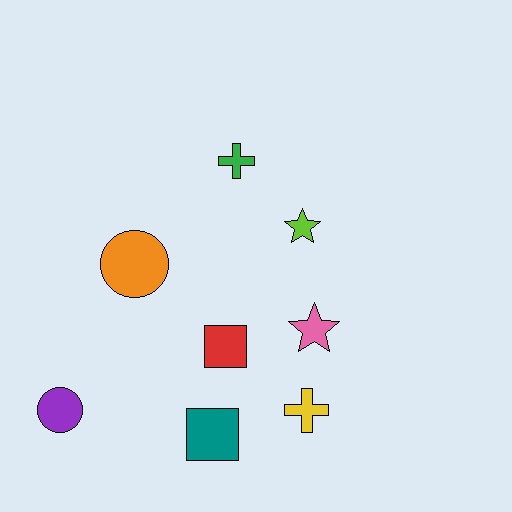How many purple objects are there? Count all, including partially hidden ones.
There is 1 purple object.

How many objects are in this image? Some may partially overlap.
There are 8 objects.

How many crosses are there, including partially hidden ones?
There are 2 crosses.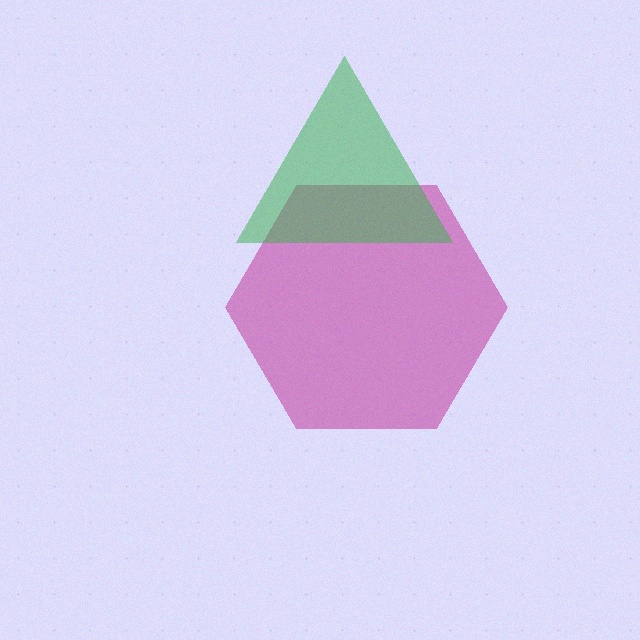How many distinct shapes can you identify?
There are 2 distinct shapes: a magenta hexagon, a green triangle.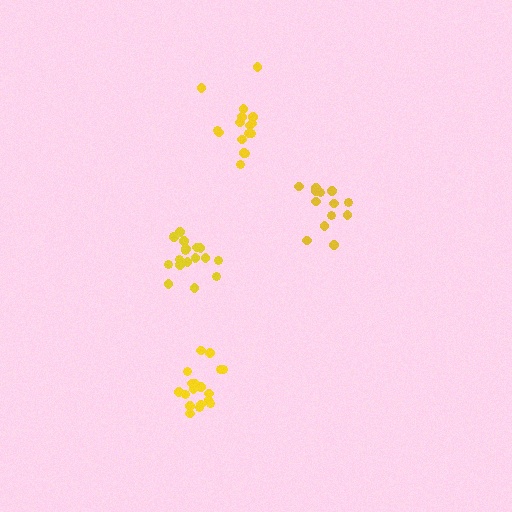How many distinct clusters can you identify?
There are 4 distinct clusters.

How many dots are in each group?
Group 1: 16 dots, Group 2: 13 dots, Group 3: 18 dots, Group 4: 18 dots (65 total).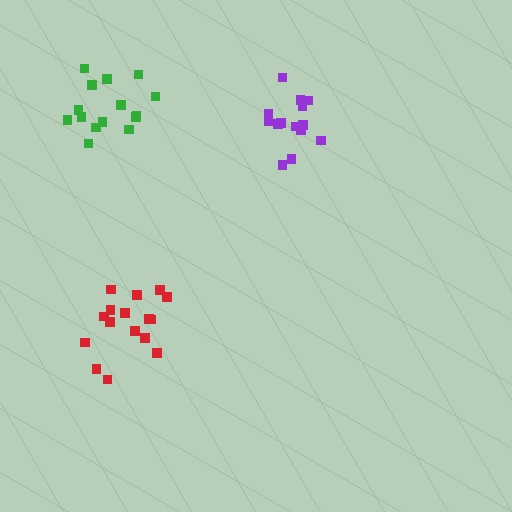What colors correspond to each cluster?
The clusters are colored: purple, green, red.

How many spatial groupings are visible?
There are 3 spatial groupings.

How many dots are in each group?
Group 1: 14 dots, Group 2: 15 dots, Group 3: 16 dots (45 total).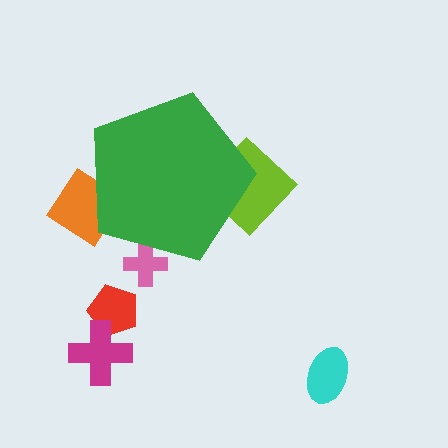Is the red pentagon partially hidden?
No, the red pentagon is fully visible.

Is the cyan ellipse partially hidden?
No, the cyan ellipse is fully visible.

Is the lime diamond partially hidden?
Yes, the lime diamond is partially hidden behind the green pentagon.